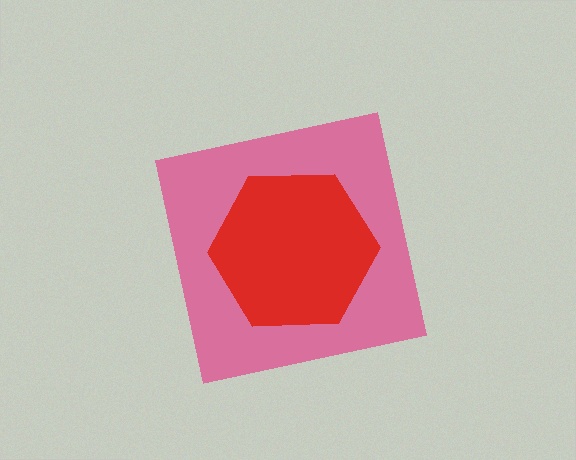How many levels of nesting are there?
2.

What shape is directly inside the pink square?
The red hexagon.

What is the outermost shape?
The pink square.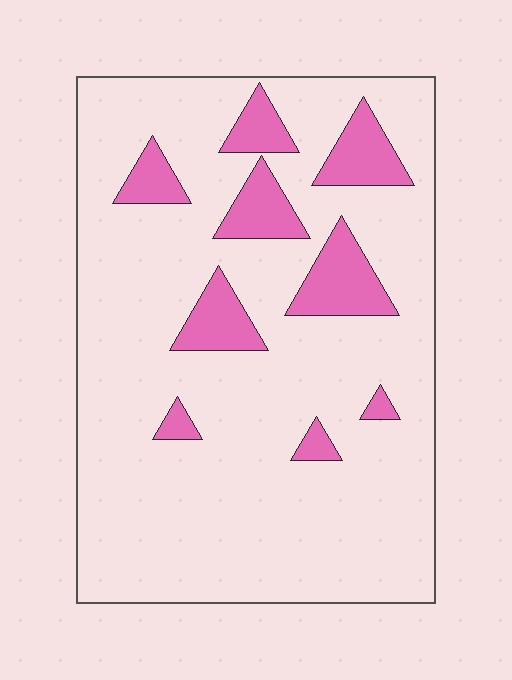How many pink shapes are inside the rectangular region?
9.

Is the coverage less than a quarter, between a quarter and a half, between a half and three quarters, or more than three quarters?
Less than a quarter.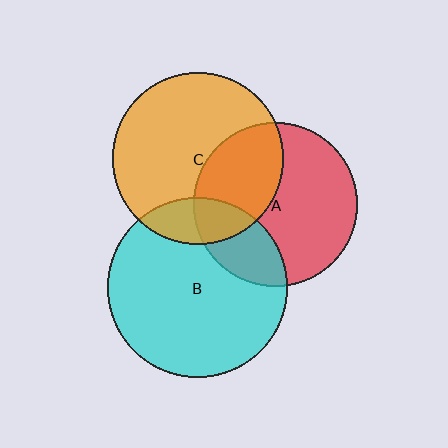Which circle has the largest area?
Circle B (cyan).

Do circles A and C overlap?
Yes.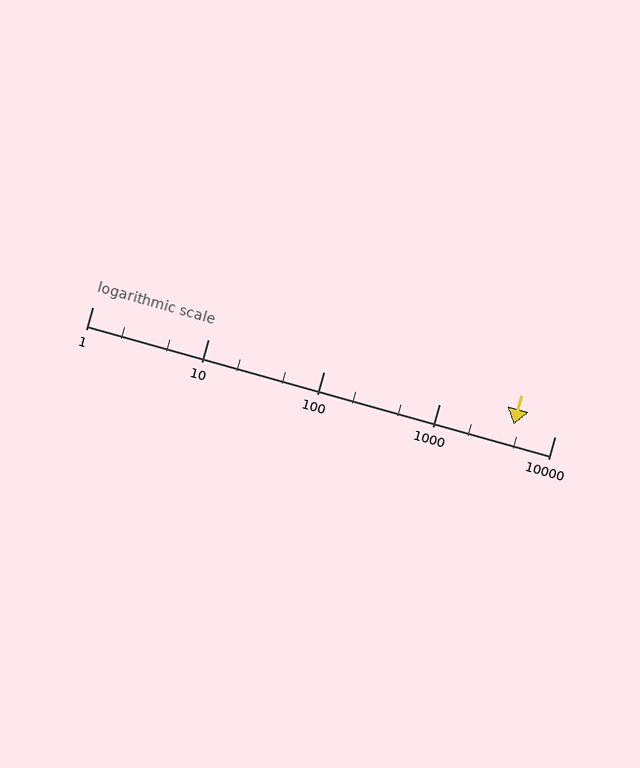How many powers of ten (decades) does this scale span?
The scale spans 4 decades, from 1 to 10000.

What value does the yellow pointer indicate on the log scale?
The pointer indicates approximately 4400.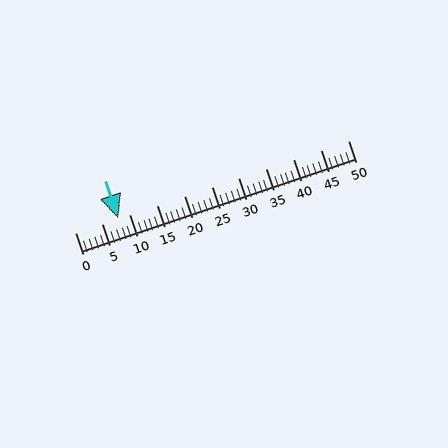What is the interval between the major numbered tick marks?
The major tick marks are spaced 5 units apart.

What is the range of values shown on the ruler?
The ruler shows values from 0 to 50.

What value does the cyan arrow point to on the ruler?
The cyan arrow points to approximately 8.